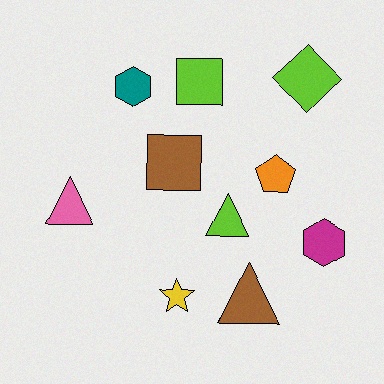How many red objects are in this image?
There are no red objects.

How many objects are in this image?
There are 10 objects.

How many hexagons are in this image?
There are 2 hexagons.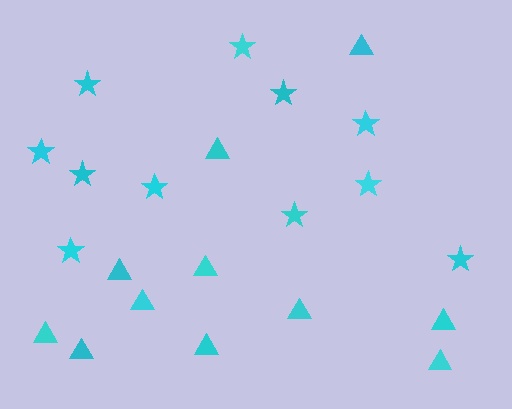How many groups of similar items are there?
There are 2 groups: one group of triangles (11) and one group of stars (11).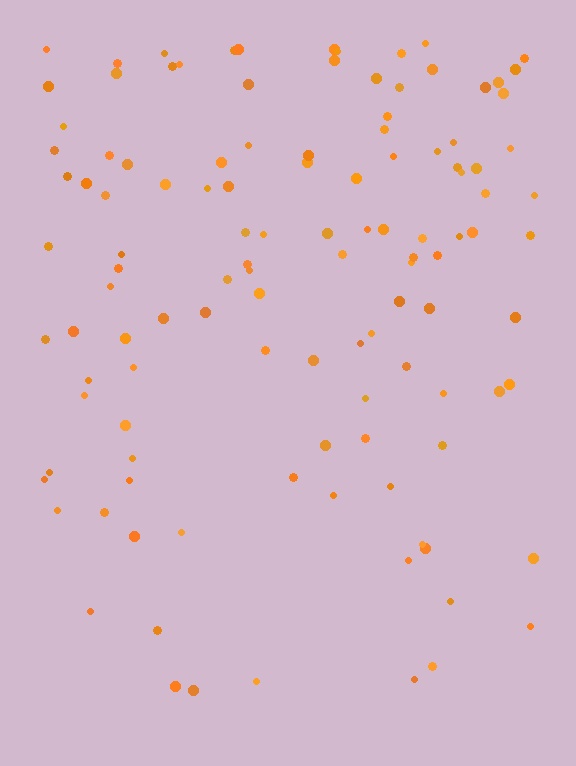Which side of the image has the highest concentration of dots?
The top.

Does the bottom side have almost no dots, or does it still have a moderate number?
Still a moderate number, just noticeably fewer than the top.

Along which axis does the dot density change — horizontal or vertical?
Vertical.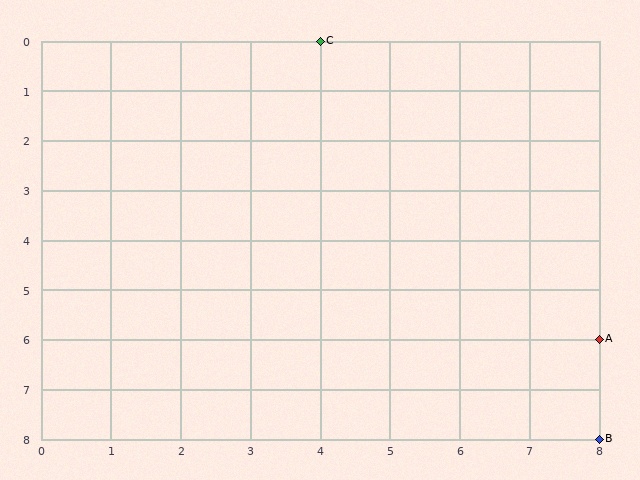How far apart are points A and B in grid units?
Points A and B are 2 rows apart.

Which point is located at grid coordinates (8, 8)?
Point B is at (8, 8).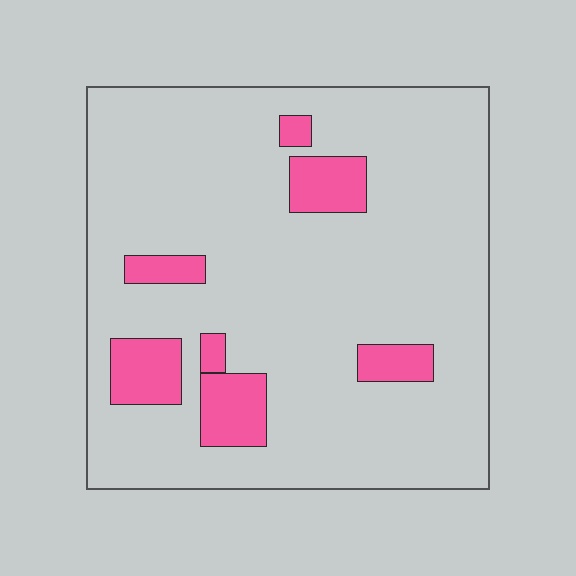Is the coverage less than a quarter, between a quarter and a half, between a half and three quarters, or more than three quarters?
Less than a quarter.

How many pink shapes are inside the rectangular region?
7.